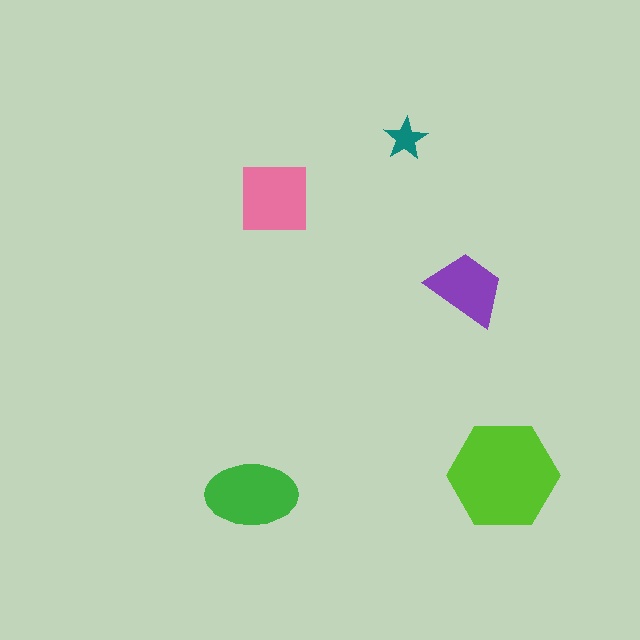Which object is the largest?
The lime hexagon.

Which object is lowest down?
The green ellipse is bottommost.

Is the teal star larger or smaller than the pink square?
Smaller.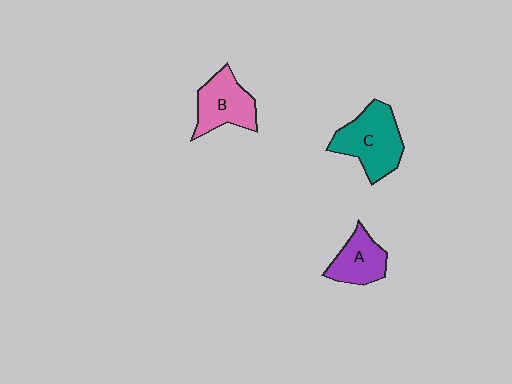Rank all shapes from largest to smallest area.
From largest to smallest: C (teal), B (pink), A (purple).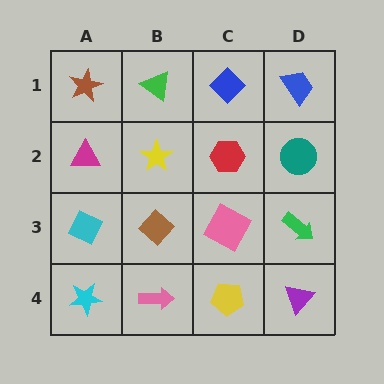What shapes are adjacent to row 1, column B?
A yellow star (row 2, column B), a brown star (row 1, column A), a blue diamond (row 1, column C).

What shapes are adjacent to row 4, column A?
A cyan diamond (row 3, column A), a pink arrow (row 4, column B).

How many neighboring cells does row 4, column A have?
2.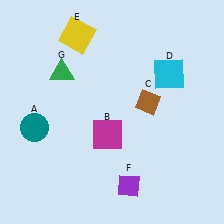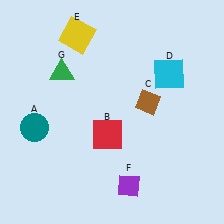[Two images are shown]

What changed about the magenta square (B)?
In Image 1, B is magenta. In Image 2, it changed to red.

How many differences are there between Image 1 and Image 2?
There is 1 difference between the two images.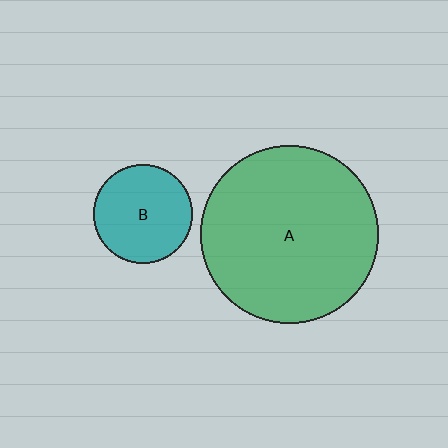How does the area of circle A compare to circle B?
Approximately 3.2 times.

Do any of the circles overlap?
No, none of the circles overlap.